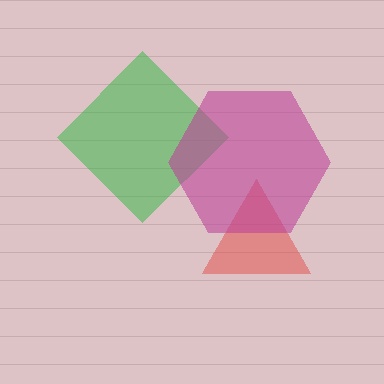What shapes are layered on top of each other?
The layered shapes are: a green diamond, a red triangle, a magenta hexagon.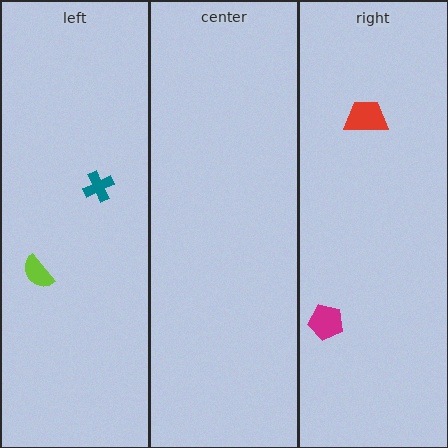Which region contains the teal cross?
The left region.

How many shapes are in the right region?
2.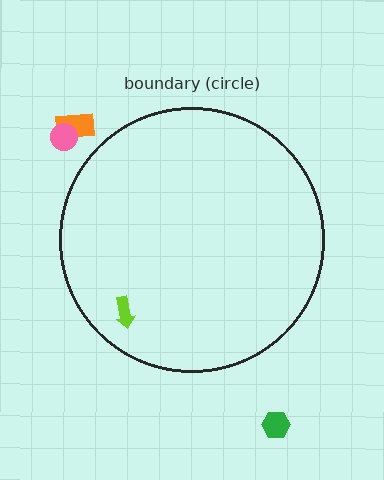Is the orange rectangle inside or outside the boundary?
Outside.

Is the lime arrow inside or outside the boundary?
Inside.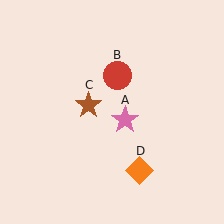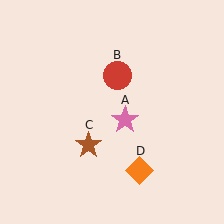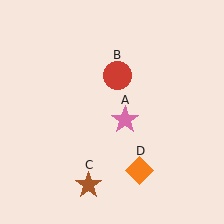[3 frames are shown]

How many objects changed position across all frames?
1 object changed position: brown star (object C).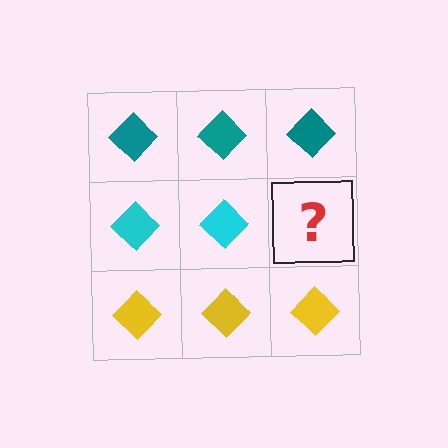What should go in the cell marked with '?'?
The missing cell should contain a cyan diamond.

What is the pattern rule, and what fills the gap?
The rule is that each row has a consistent color. The gap should be filled with a cyan diamond.